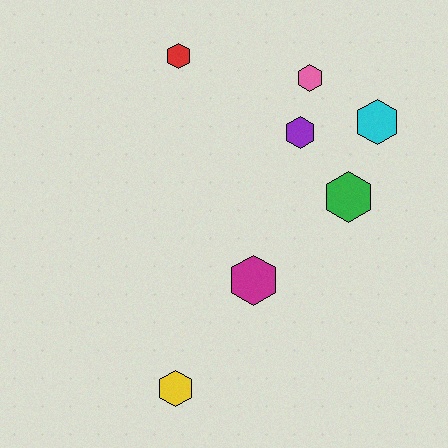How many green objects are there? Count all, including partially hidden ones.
There is 1 green object.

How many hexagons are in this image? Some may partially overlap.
There are 7 hexagons.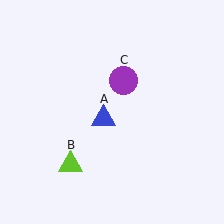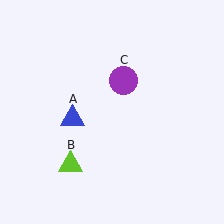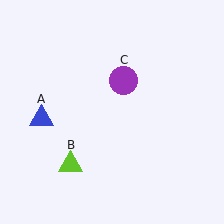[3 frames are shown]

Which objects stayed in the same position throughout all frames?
Lime triangle (object B) and purple circle (object C) remained stationary.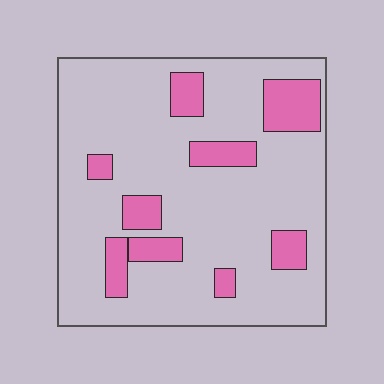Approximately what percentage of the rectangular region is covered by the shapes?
Approximately 20%.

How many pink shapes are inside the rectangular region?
9.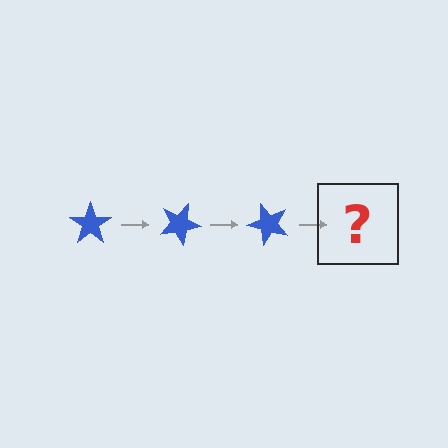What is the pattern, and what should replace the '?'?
The pattern is that the star rotates 25 degrees each step. The '?' should be a blue star rotated 75 degrees.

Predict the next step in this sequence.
The next step is a blue star rotated 75 degrees.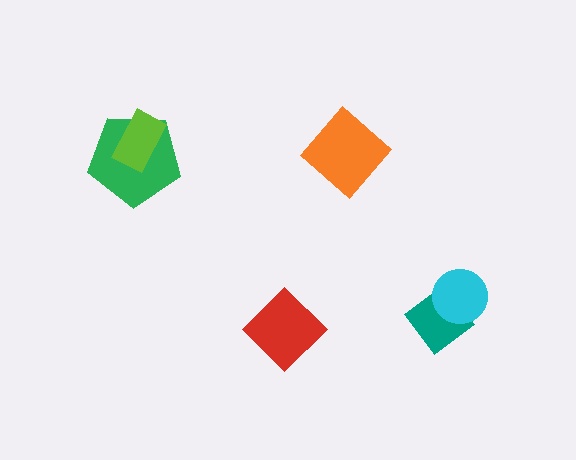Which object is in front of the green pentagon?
The lime rectangle is in front of the green pentagon.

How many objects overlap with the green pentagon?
1 object overlaps with the green pentagon.